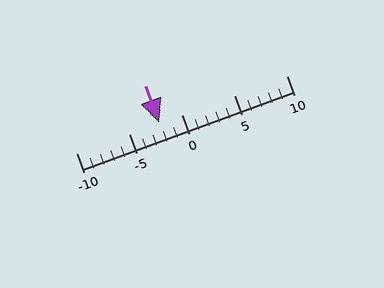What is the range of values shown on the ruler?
The ruler shows values from -10 to 10.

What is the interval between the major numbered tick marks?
The major tick marks are spaced 5 units apart.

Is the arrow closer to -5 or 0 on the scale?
The arrow is closer to 0.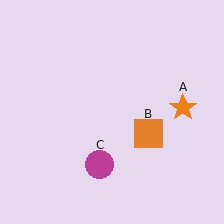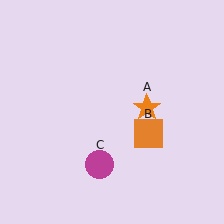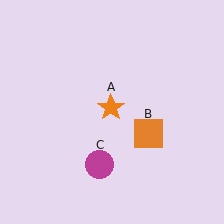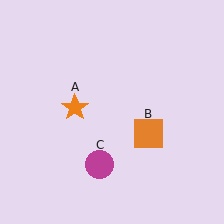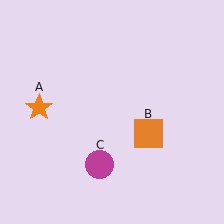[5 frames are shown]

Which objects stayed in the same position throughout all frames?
Orange square (object B) and magenta circle (object C) remained stationary.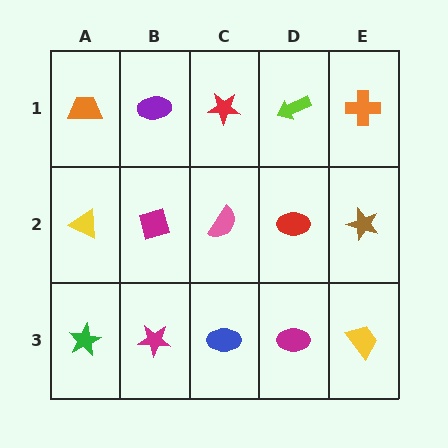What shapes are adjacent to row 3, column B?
A magenta diamond (row 2, column B), a green star (row 3, column A), a blue ellipse (row 3, column C).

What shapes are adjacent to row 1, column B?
A magenta diamond (row 2, column B), an orange trapezoid (row 1, column A), a red star (row 1, column C).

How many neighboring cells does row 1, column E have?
2.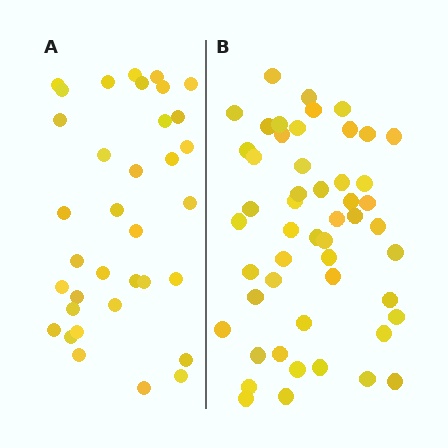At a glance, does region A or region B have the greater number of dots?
Region B (the right region) has more dots.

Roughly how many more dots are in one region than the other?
Region B has approximately 15 more dots than region A.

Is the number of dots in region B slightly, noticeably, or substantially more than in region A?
Region B has substantially more. The ratio is roughly 1.5 to 1.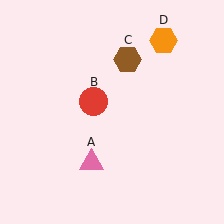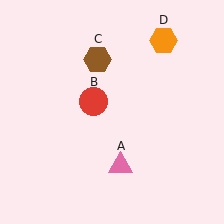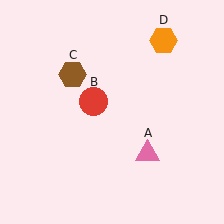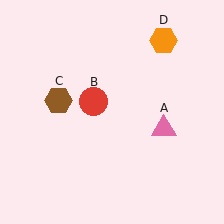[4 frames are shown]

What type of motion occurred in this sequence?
The pink triangle (object A), brown hexagon (object C) rotated counterclockwise around the center of the scene.